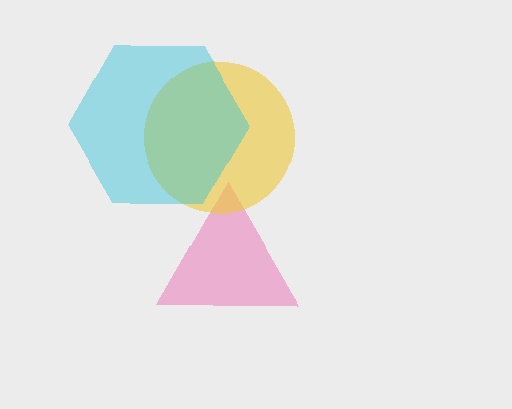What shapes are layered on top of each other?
The layered shapes are: a pink triangle, a yellow circle, a cyan hexagon.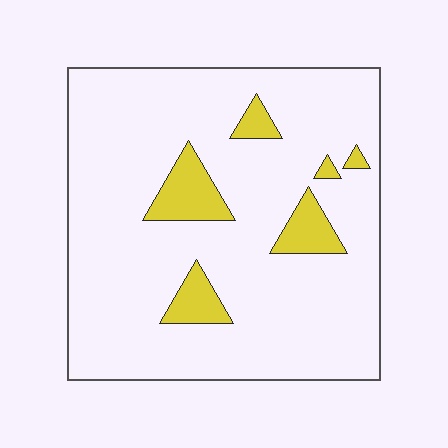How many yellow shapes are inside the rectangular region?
6.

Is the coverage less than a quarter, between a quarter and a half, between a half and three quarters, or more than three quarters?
Less than a quarter.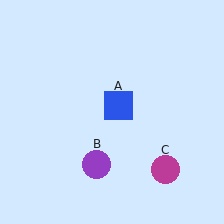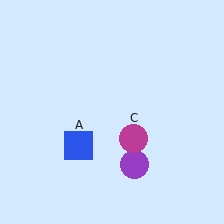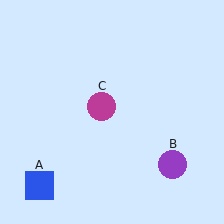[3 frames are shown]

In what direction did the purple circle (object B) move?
The purple circle (object B) moved right.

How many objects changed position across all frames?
3 objects changed position: blue square (object A), purple circle (object B), magenta circle (object C).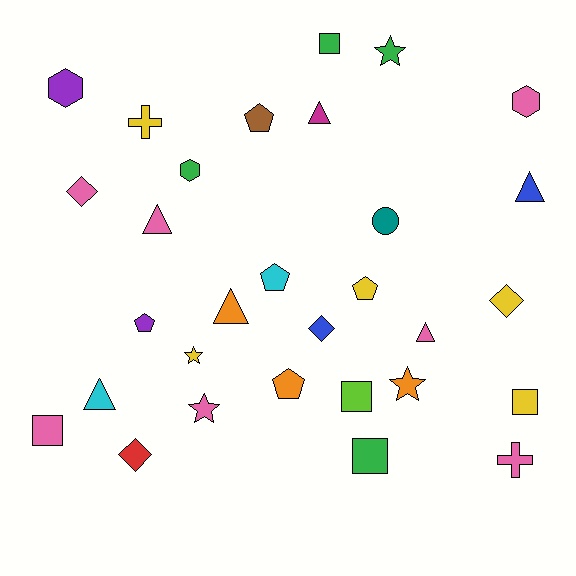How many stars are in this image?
There are 4 stars.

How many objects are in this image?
There are 30 objects.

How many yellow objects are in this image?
There are 5 yellow objects.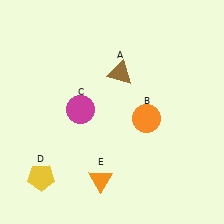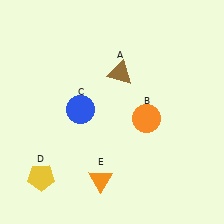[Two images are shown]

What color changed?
The circle (C) changed from magenta in Image 1 to blue in Image 2.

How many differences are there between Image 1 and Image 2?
There is 1 difference between the two images.